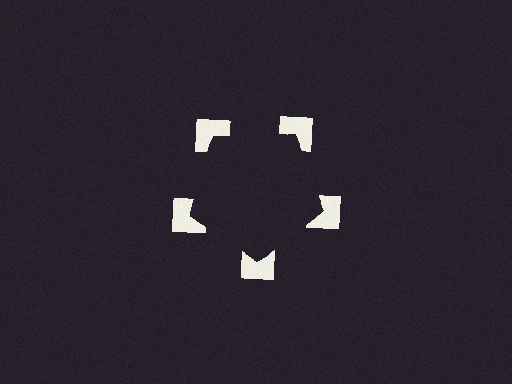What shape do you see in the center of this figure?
An illusory pentagon — its edges are inferred from the aligned wedge cuts in the notched squares, not physically drawn.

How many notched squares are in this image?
There are 5 — one at each vertex of the illusory pentagon.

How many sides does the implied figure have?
5 sides.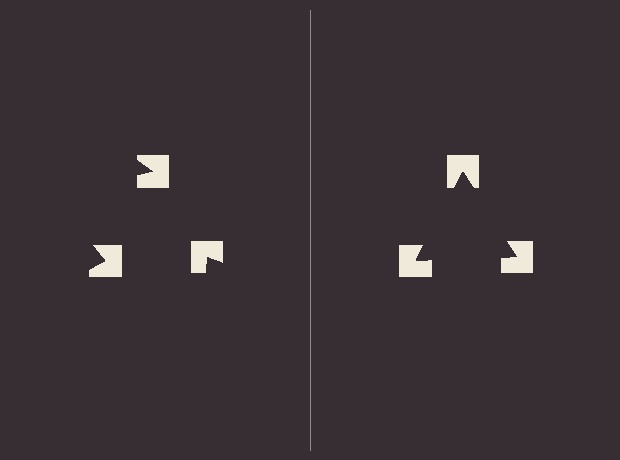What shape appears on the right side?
An illusory triangle.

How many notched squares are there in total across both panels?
6 — 3 on each side.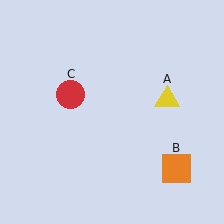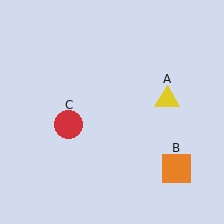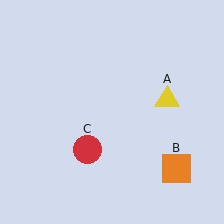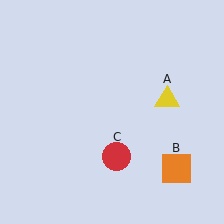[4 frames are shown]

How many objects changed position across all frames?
1 object changed position: red circle (object C).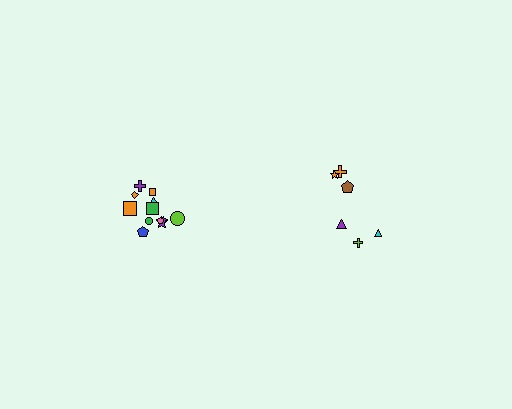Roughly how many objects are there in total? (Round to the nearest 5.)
Roughly 20 objects in total.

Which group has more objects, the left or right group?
The left group.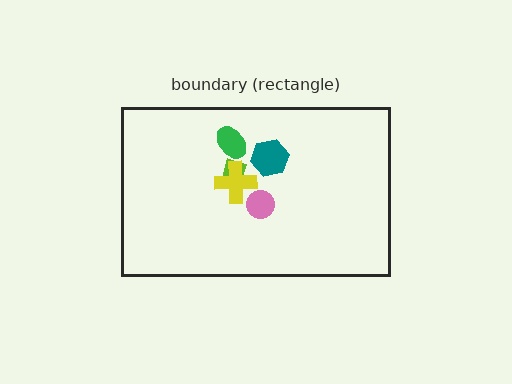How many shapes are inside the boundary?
5 inside, 0 outside.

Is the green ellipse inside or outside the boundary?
Inside.